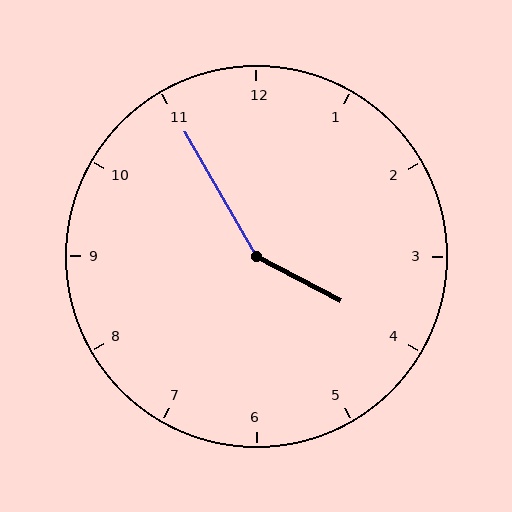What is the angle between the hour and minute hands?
Approximately 148 degrees.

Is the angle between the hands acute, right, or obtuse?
It is obtuse.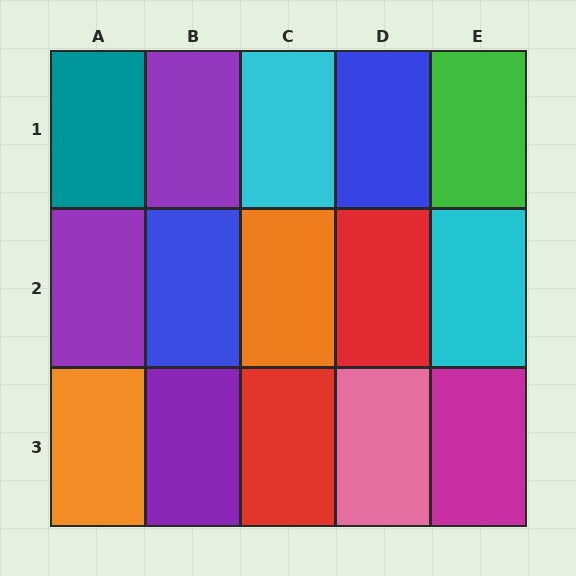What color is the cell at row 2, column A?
Purple.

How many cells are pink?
1 cell is pink.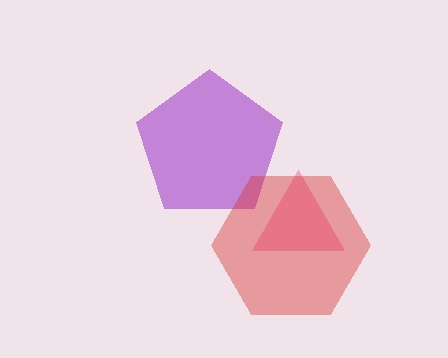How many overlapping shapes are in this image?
There are 3 overlapping shapes in the image.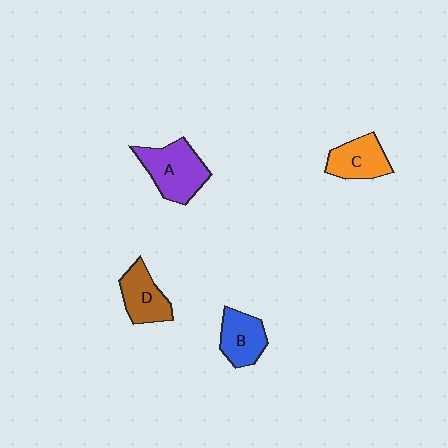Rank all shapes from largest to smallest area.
From largest to smallest: A (purple), D (brown), C (orange), B (blue).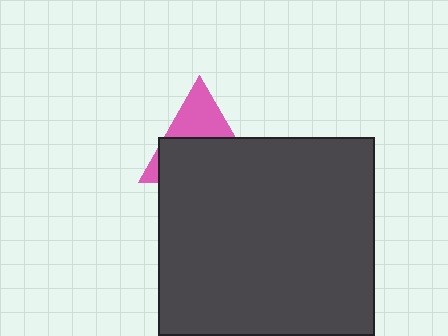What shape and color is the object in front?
The object in front is a dark gray rectangle.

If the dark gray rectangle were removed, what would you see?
You would see the complete pink triangle.